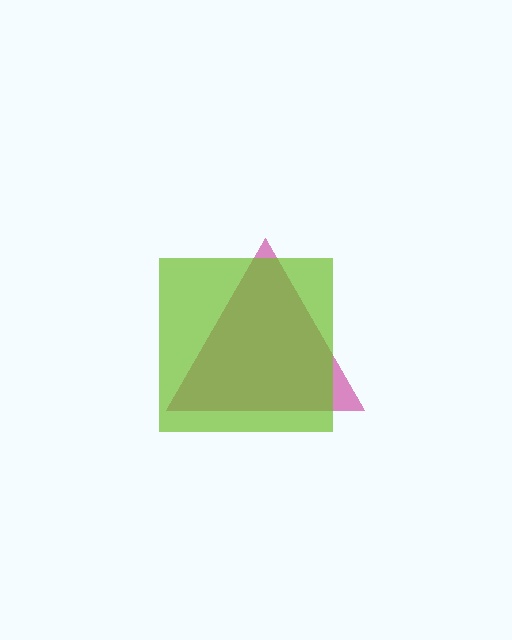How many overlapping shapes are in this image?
There are 2 overlapping shapes in the image.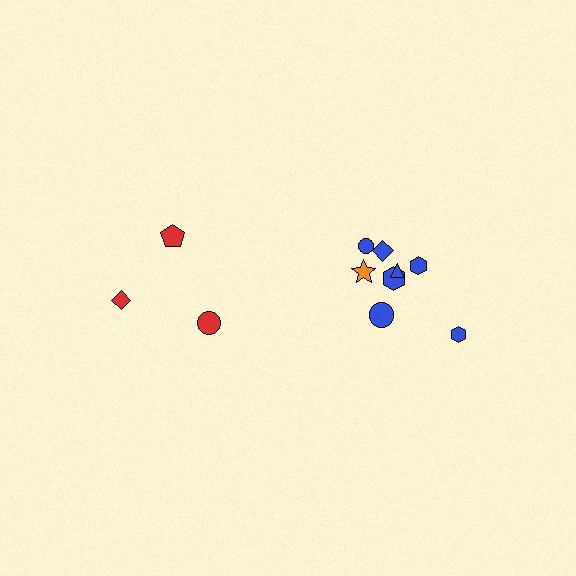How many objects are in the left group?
There are 3 objects.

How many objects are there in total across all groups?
There are 11 objects.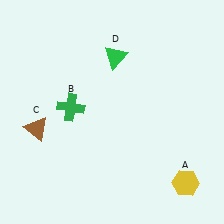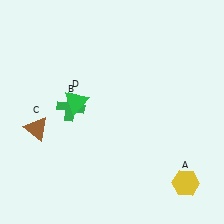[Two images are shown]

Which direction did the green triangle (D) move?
The green triangle (D) moved down.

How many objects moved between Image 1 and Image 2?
1 object moved between the two images.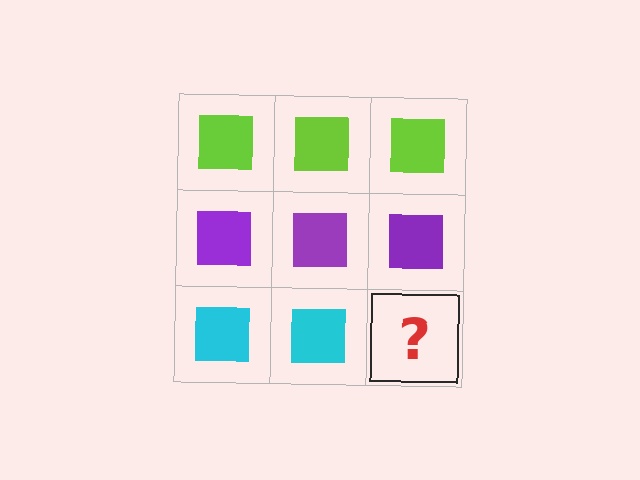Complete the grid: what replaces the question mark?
The question mark should be replaced with a cyan square.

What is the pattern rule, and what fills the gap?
The rule is that each row has a consistent color. The gap should be filled with a cyan square.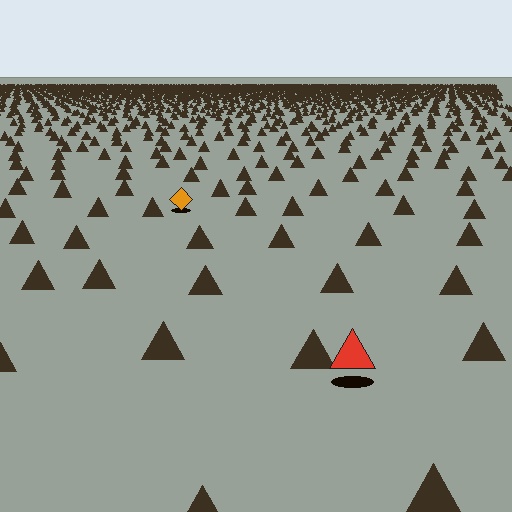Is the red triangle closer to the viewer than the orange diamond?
Yes. The red triangle is closer — you can tell from the texture gradient: the ground texture is coarser near it.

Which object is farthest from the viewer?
The orange diamond is farthest from the viewer. It appears smaller and the ground texture around it is denser.